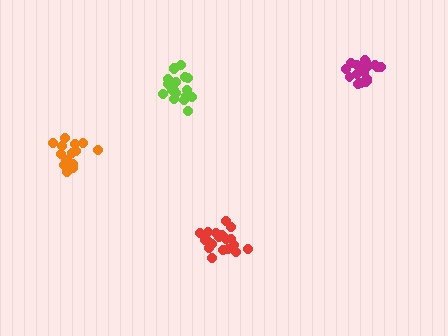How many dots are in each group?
Group 1: 19 dots, Group 2: 15 dots, Group 3: 19 dots, Group 4: 19 dots (72 total).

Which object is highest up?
The magenta cluster is topmost.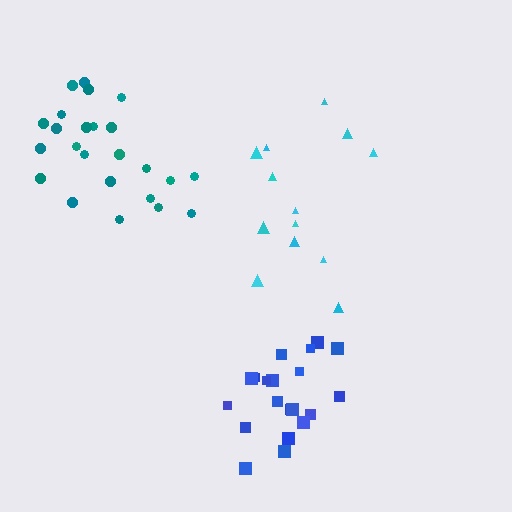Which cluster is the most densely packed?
Blue.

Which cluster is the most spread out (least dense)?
Cyan.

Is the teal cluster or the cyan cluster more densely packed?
Teal.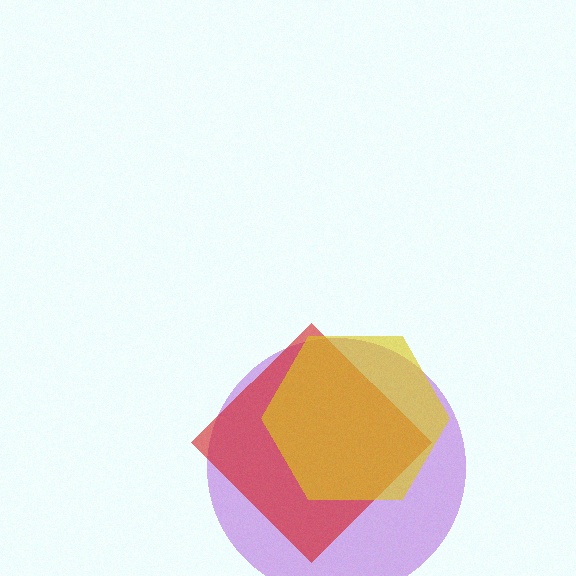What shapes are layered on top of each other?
The layered shapes are: a purple circle, a red diamond, a yellow hexagon.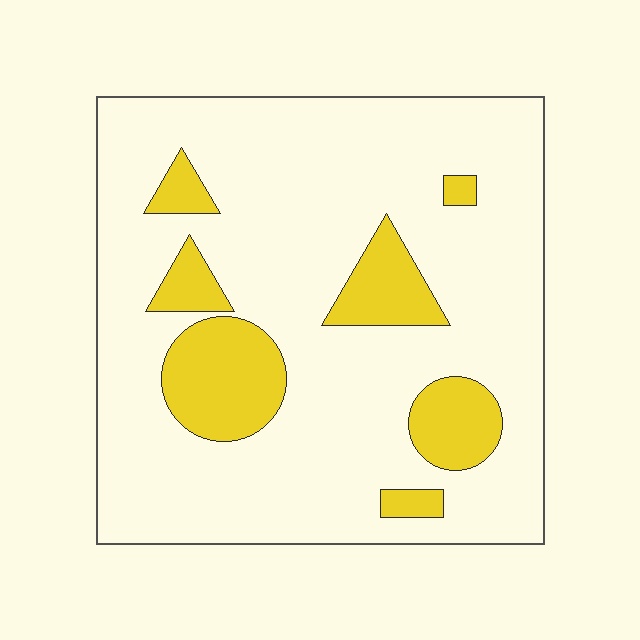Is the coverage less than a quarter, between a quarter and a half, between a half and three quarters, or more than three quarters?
Less than a quarter.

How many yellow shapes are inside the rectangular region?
7.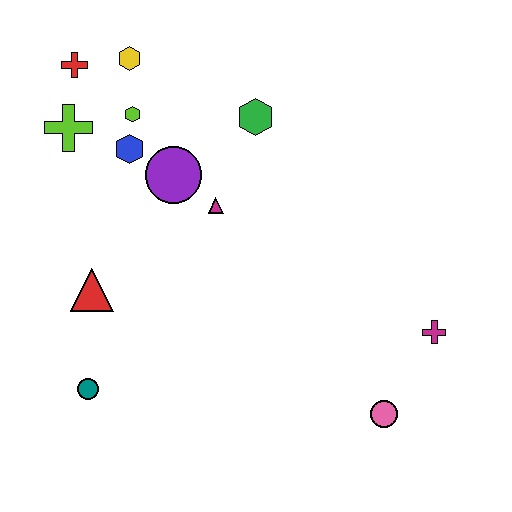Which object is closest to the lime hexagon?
The blue hexagon is closest to the lime hexagon.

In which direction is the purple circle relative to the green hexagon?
The purple circle is to the left of the green hexagon.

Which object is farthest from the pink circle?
The red cross is farthest from the pink circle.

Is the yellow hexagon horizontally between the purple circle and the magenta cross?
No